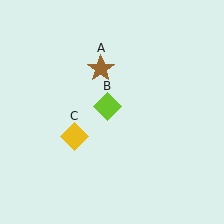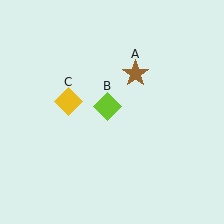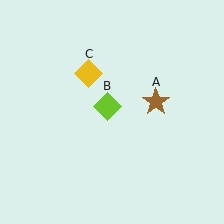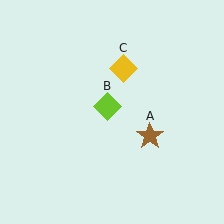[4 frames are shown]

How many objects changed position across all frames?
2 objects changed position: brown star (object A), yellow diamond (object C).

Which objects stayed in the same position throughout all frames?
Lime diamond (object B) remained stationary.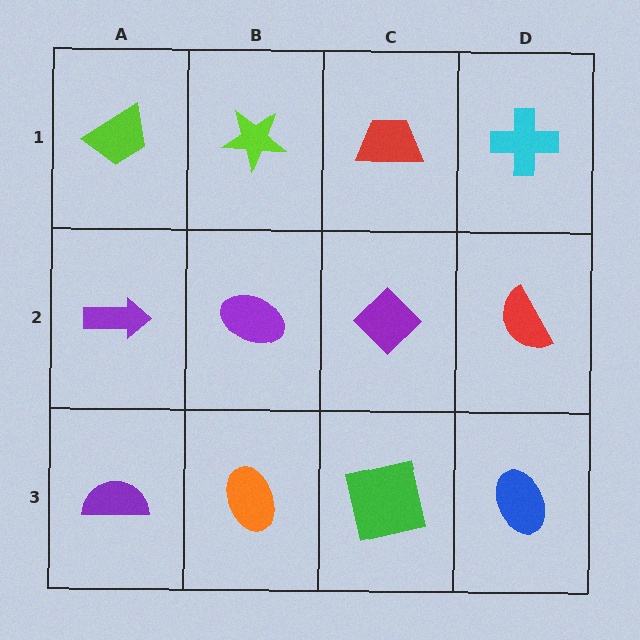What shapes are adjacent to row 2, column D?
A cyan cross (row 1, column D), a blue ellipse (row 3, column D), a purple diamond (row 2, column C).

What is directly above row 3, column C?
A purple diamond.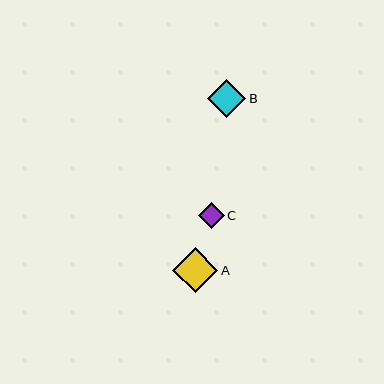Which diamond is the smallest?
Diamond C is the smallest with a size of approximately 26 pixels.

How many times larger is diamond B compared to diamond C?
Diamond B is approximately 1.5 times the size of diamond C.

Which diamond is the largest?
Diamond A is the largest with a size of approximately 45 pixels.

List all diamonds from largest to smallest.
From largest to smallest: A, B, C.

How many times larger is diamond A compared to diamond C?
Diamond A is approximately 1.7 times the size of diamond C.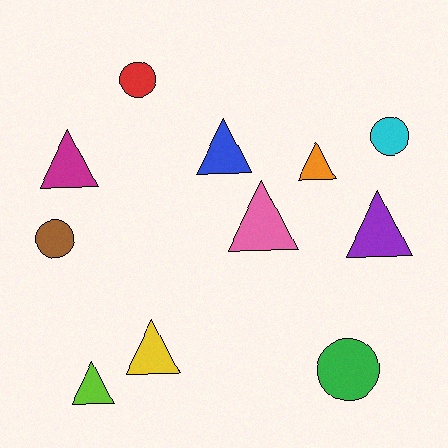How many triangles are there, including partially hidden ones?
There are 7 triangles.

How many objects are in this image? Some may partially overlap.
There are 11 objects.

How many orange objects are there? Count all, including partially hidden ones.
There is 1 orange object.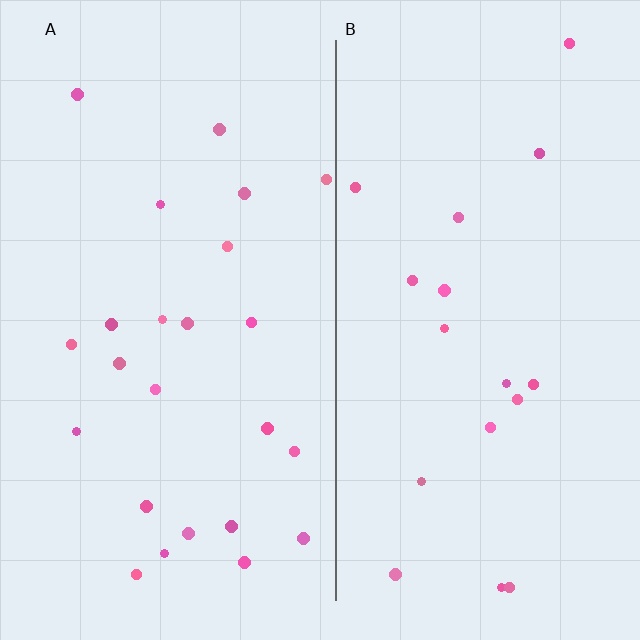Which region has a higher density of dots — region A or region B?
A (the left).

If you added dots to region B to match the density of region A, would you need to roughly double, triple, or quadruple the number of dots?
Approximately double.